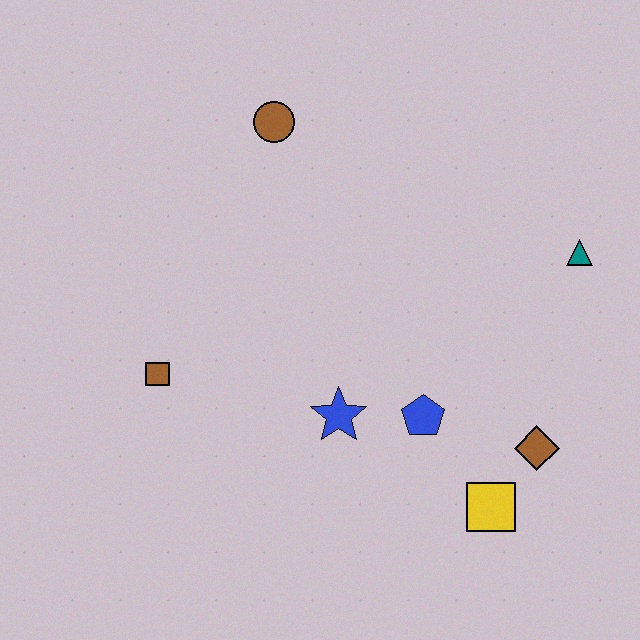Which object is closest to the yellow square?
The brown diamond is closest to the yellow square.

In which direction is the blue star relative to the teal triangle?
The blue star is to the left of the teal triangle.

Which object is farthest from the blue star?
The brown circle is farthest from the blue star.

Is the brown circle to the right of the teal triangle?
No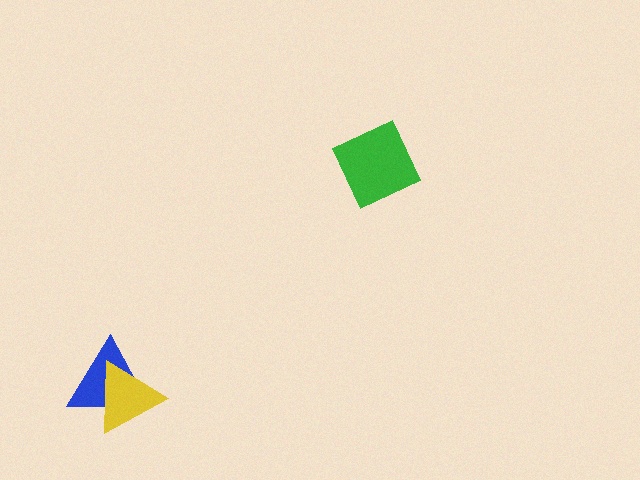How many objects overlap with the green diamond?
0 objects overlap with the green diamond.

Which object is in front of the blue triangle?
The yellow triangle is in front of the blue triangle.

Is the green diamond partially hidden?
No, no other shape covers it.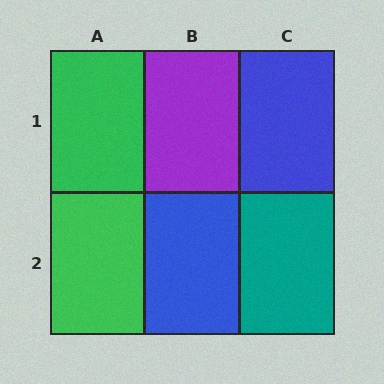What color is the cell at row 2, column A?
Green.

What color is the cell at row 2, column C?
Teal.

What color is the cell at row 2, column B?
Blue.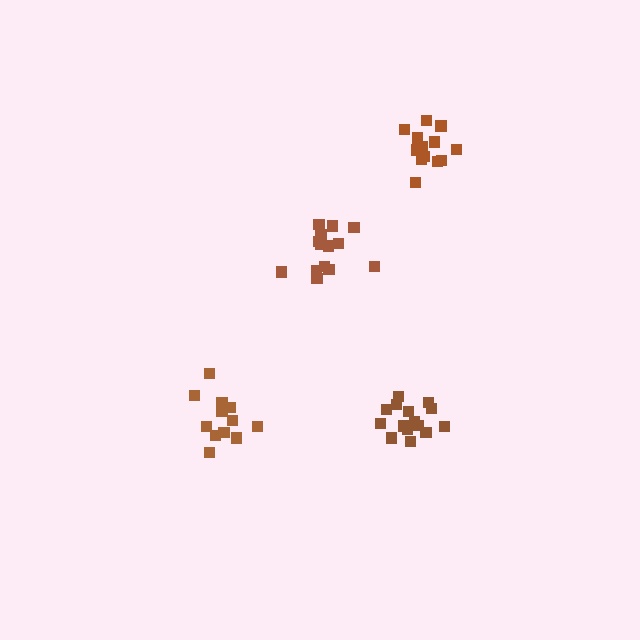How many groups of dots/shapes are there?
There are 4 groups.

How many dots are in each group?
Group 1: 13 dots, Group 2: 15 dots, Group 3: 12 dots, Group 4: 15 dots (55 total).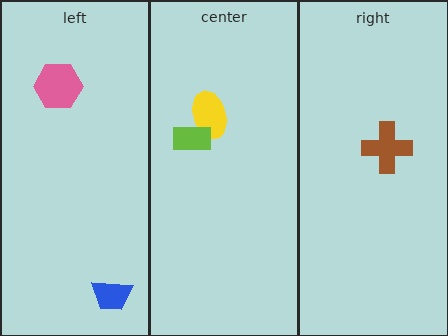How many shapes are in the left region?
2.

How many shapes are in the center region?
2.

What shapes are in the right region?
The brown cross.